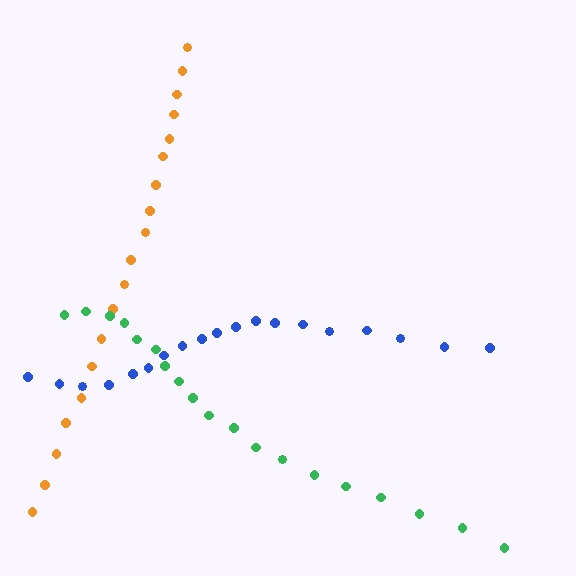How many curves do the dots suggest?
There are 3 distinct paths.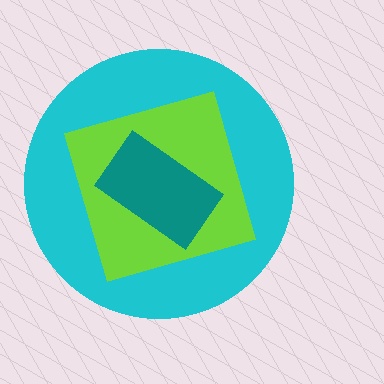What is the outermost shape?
The cyan circle.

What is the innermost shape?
The teal rectangle.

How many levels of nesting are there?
3.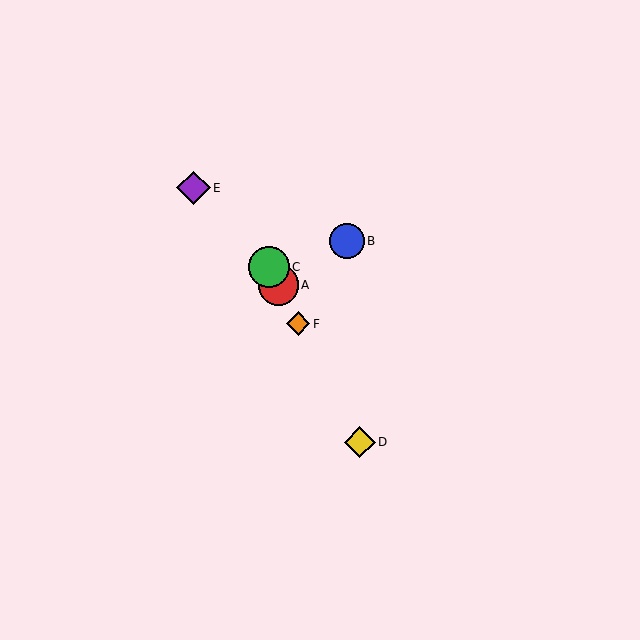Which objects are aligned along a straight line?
Objects A, C, D, F are aligned along a straight line.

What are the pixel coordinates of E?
Object E is at (194, 188).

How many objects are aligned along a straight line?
4 objects (A, C, D, F) are aligned along a straight line.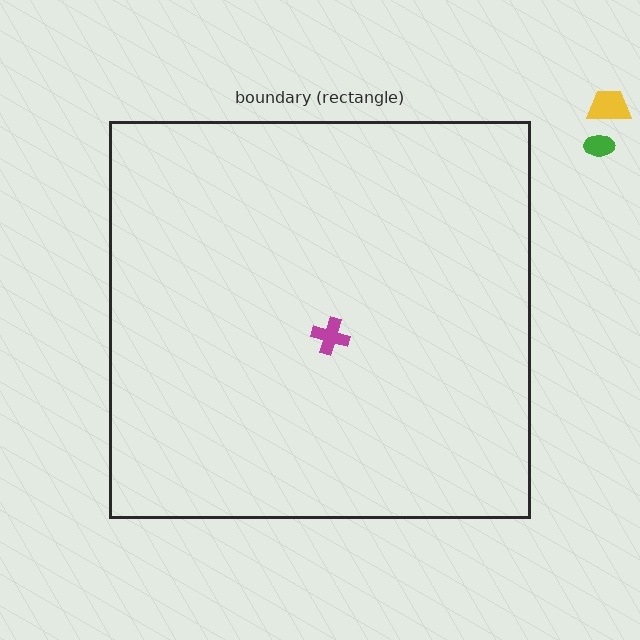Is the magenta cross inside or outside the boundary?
Inside.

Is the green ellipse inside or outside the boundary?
Outside.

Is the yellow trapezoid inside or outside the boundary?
Outside.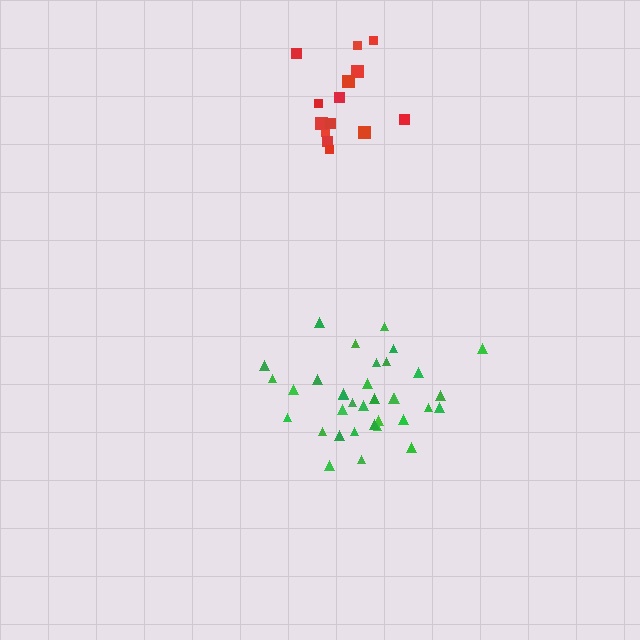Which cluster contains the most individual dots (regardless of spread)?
Green (35).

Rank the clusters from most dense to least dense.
green, red.